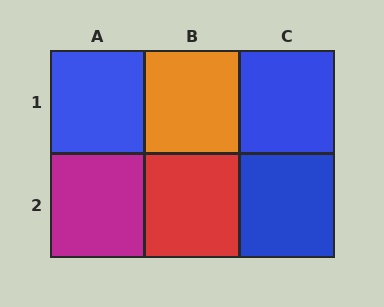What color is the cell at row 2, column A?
Magenta.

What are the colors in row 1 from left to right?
Blue, orange, blue.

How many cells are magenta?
1 cell is magenta.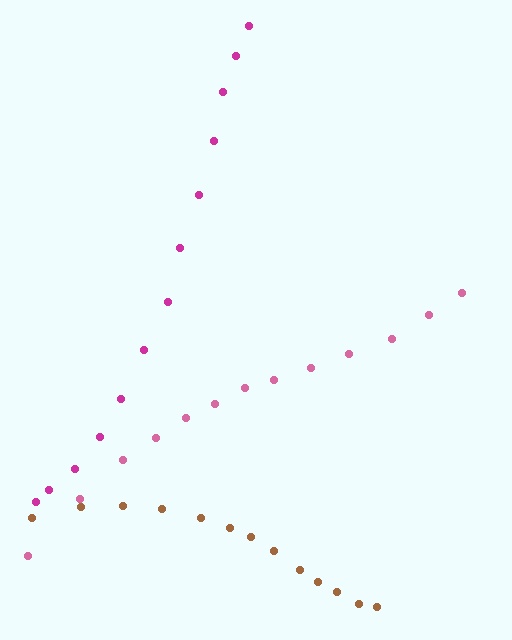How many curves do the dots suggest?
There are 3 distinct paths.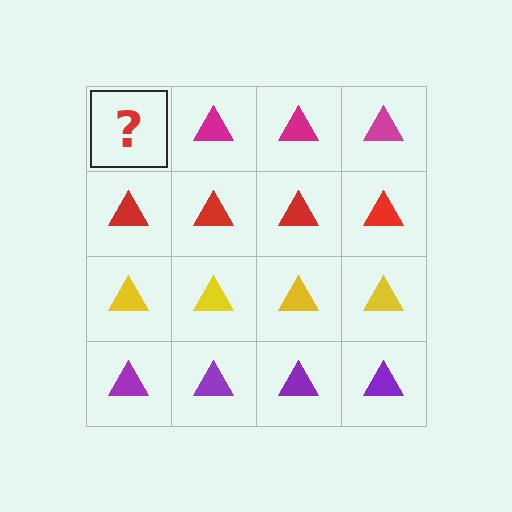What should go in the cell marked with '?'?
The missing cell should contain a magenta triangle.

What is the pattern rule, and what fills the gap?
The rule is that each row has a consistent color. The gap should be filled with a magenta triangle.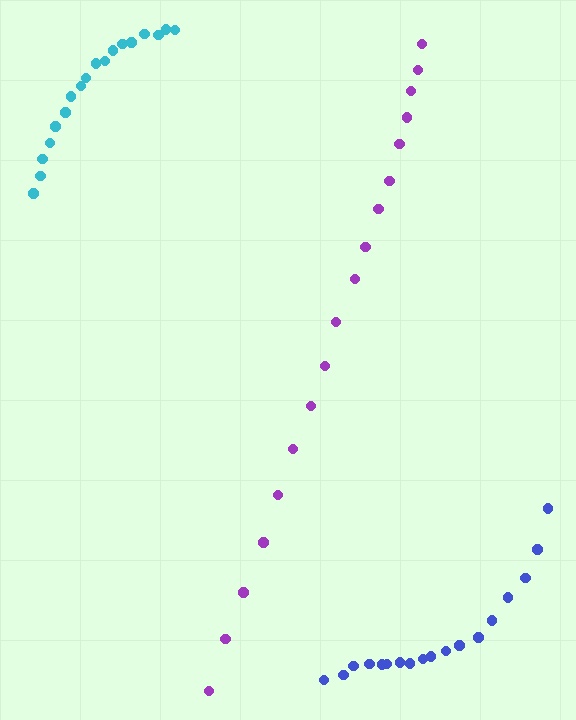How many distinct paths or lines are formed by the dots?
There are 3 distinct paths.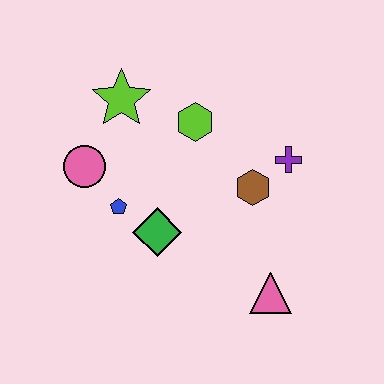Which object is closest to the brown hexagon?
The purple cross is closest to the brown hexagon.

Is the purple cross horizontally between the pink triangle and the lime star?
No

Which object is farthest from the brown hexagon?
The pink circle is farthest from the brown hexagon.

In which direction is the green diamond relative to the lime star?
The green diamond is below the lime star.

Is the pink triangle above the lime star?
No